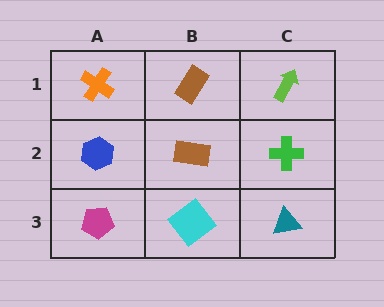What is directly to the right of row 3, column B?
A teal triangle.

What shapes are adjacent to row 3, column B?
A brown rectangle (row 2, column B), a magenta pentagon (row 3, column A), a teal triangle (row 3, column C).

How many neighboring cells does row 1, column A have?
2.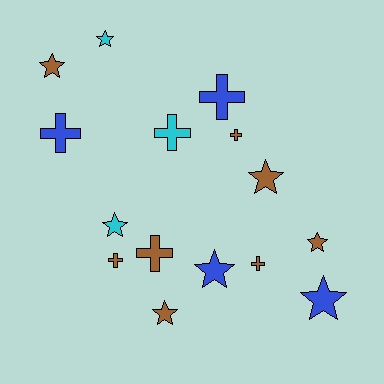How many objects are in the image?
There are 15 objects.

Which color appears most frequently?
Brown, with 8 objects.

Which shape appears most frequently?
Star, with 8 objects.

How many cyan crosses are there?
There is 1 cyan cross.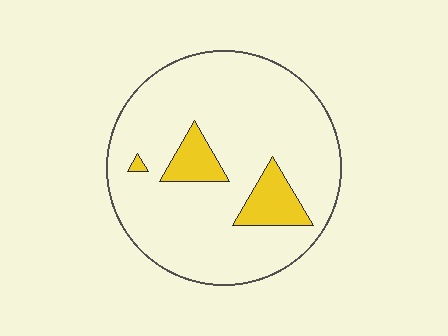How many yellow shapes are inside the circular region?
3.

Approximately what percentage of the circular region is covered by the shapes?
Approximately 10%.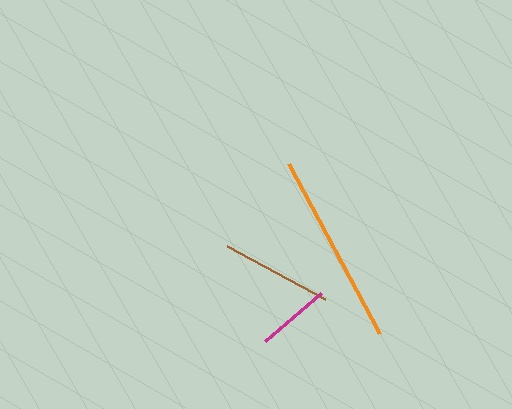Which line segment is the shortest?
The magenta line is the shortest at approximately 73 pixels.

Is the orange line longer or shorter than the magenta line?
The orange line is longer than the magenta line.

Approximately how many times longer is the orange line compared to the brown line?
The orange line is approximately 1.7 times the length of the brown line.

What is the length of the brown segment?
The brown segment is approximately 111 pixels long.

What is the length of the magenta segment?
The magenta segment is approximately 73 pixels long.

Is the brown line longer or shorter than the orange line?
The orange line is longer than the brown line.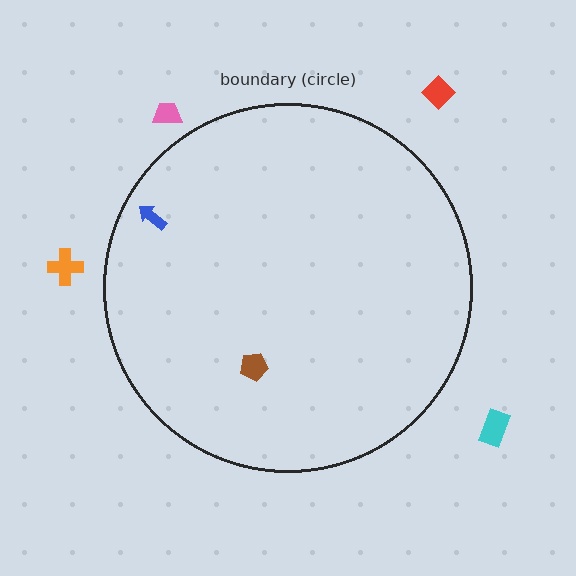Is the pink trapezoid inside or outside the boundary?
Outside.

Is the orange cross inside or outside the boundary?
Outside.